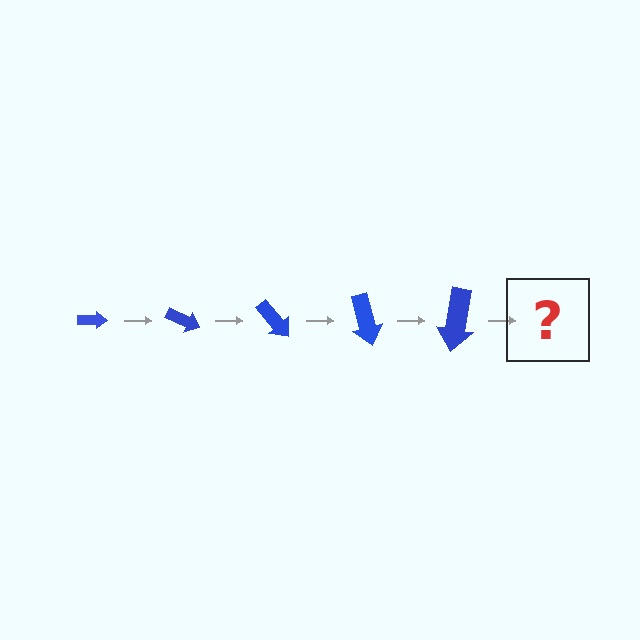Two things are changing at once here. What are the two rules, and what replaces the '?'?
The two rules are that the arrow grows larger each step and it rotates 25 degrees each step. The '?' should be an arrow, larger than the previous one and rotated 125 degrees from the start.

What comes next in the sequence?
The next element should be an arrow, larger than the previous one and rotated 125 degrees from the start.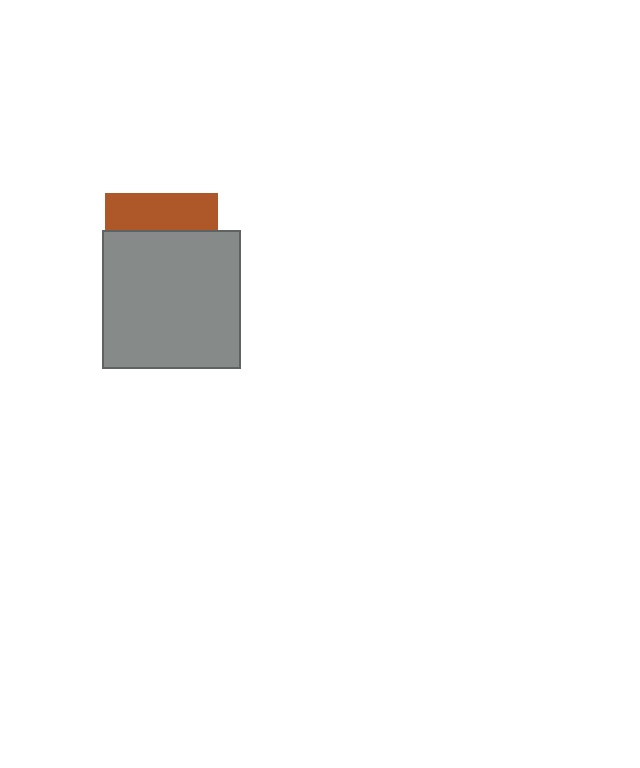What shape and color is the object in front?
The object in front is a gray square.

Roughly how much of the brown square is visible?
A small part of it is visible (roughly 32%).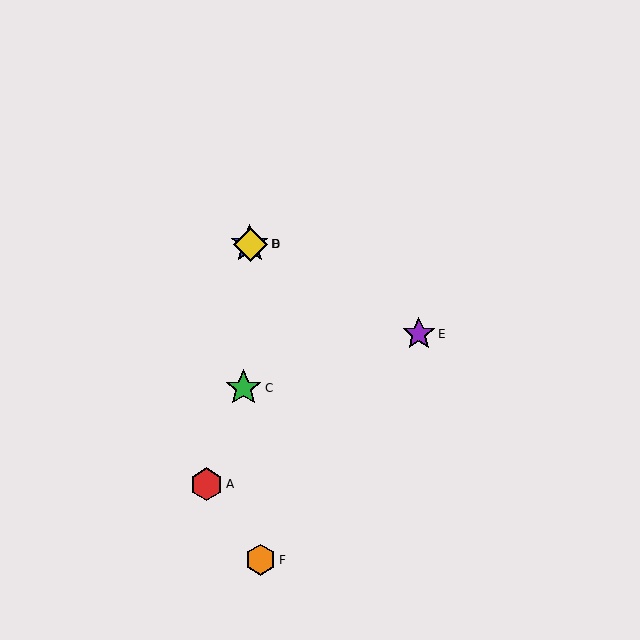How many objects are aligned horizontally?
2 objects (B, D) are aligned horizontally.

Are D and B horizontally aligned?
Yes, both are at y≈244.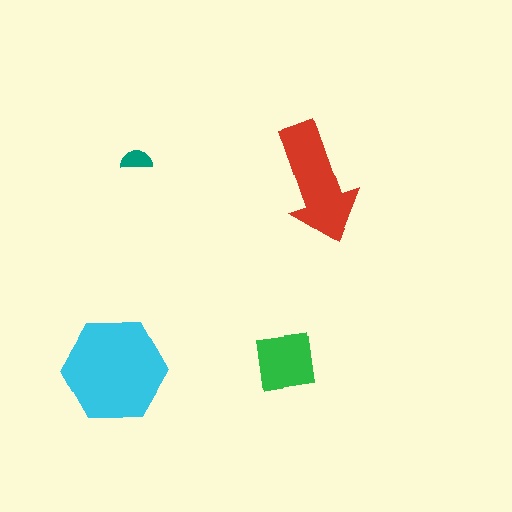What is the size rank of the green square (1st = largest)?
3rd.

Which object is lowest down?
The cyan hexagon is bottommost.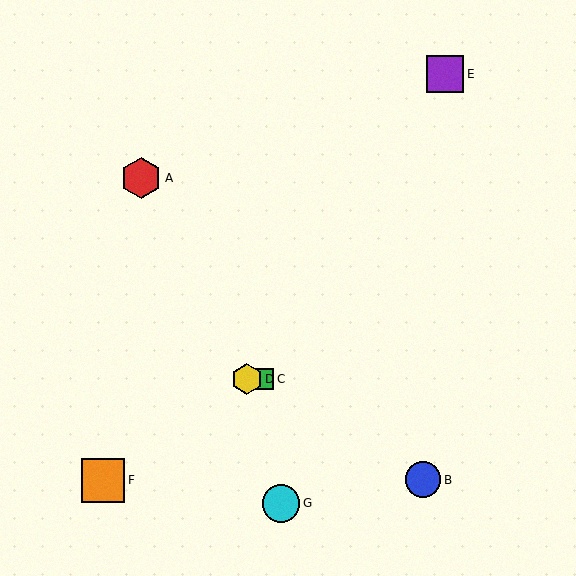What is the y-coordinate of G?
Object G is at y≈503.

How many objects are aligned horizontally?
2 objects (C, D) are aligned horizontally.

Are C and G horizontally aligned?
No, C is at y≈379 and G is at y≈503.